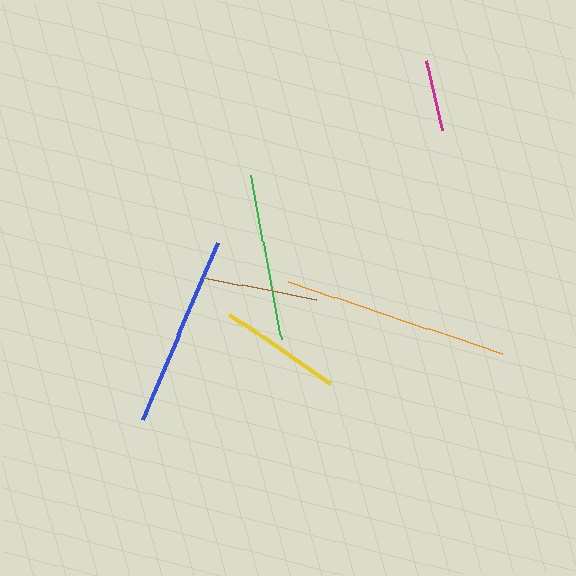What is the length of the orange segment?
The orange segment is approximately 226 pixels long.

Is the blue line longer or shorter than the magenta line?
The blue line is longer than the magenta line.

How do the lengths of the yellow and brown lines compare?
The yellow and brown lines are approximately the same length.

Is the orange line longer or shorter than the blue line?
The orange line is longer than the blue line.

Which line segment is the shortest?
The magenta line is the shortest at approximately 72 pixels.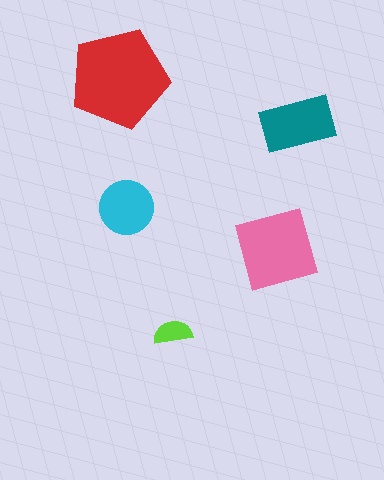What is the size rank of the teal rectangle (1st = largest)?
3rd.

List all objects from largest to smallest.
The red pentagon, the pink diamond, the teal rectangle, the cyan circle, the lime semicircle.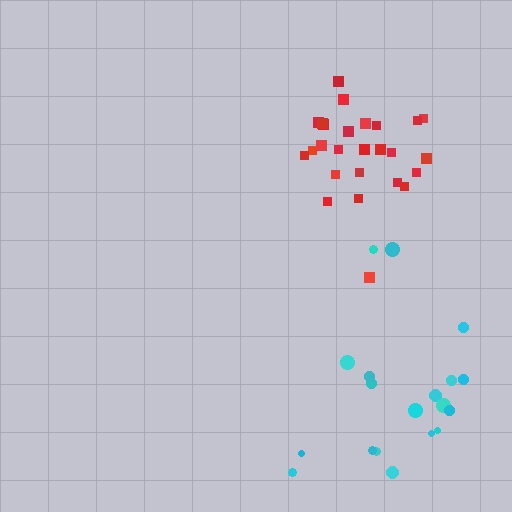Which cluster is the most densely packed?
Red.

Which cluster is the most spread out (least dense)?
Cyan.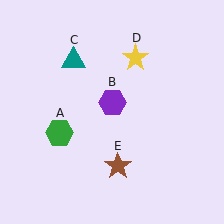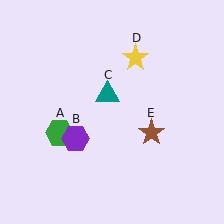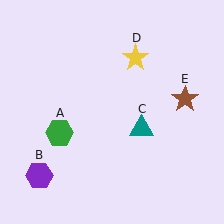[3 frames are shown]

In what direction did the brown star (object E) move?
The brown star (object E) moved up and to the right.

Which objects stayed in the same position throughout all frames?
Green hexagon (object A) and yellow star (object D) remained stationary.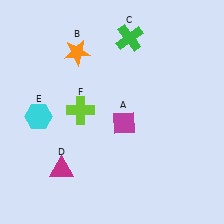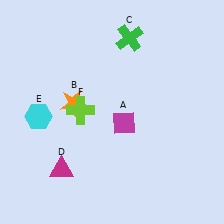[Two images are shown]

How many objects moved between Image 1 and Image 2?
1 object moved between the two images.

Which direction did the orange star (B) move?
The orange star (B) moved down.